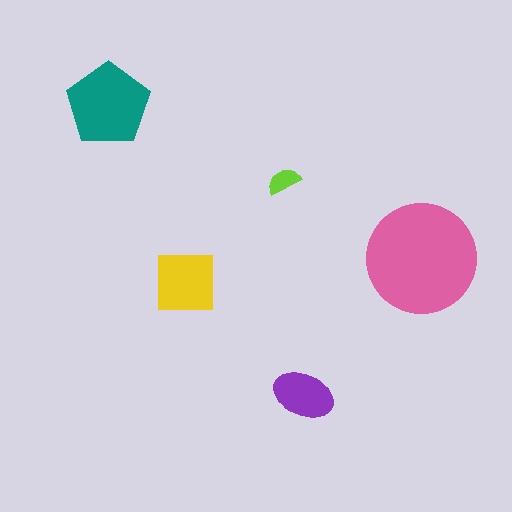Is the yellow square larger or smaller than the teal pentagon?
Smaller.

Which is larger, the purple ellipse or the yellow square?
The yellow square.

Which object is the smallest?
The lime semicircle.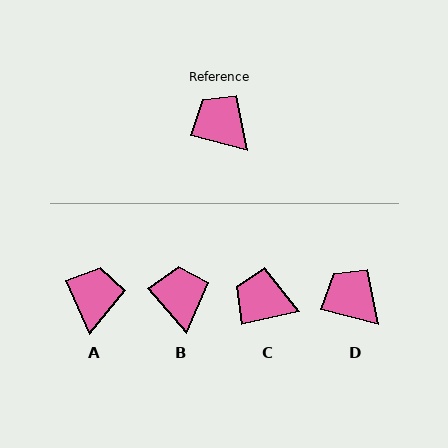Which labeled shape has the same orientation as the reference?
D.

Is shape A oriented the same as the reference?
No, it is off by about 51 degrees.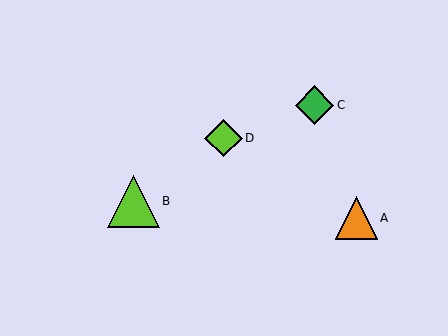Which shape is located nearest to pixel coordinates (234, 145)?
The lime diamond (labeled D) at (223, 138) is nearest to that location.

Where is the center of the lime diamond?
The center of the lime diamond is at (223, 138).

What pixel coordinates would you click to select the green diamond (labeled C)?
Click at (314, 105) to select the green diamond C.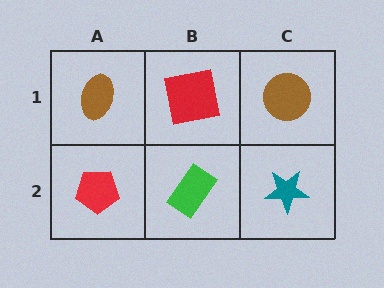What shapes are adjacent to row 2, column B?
A red square (row 1, column B), a red pentagon (row 2, column A), a teal star (row 2, column C).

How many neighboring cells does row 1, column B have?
3.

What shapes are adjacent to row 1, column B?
A green rectangle (row 2, column B), a brown ellipse (row 1, column A), a brown circle (row 1, column C).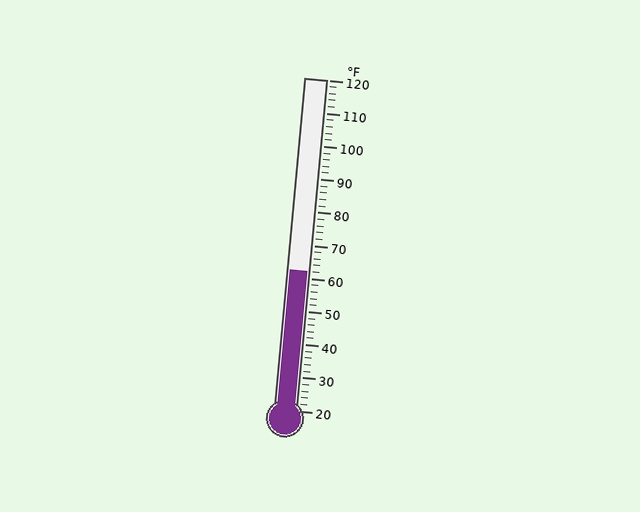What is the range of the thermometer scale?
The thermometer scale ranges from 20°F to 120°F.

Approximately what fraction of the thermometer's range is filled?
The thermometer is filled to approximately 40% of its range.